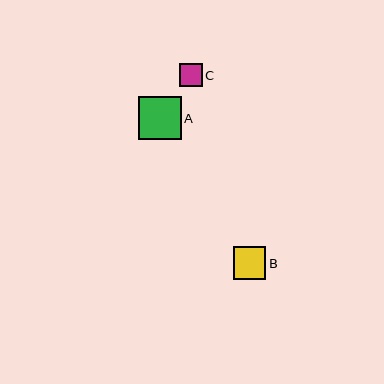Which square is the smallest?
Square C is the smallest with a size of approximately 22 pixels.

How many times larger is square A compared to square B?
Square A is approximately 1.3 times the size of square B.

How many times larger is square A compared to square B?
Square A is approximately 1.3 times the size of square B.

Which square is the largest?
Square A is the largest with a size of approximately 43 pixels.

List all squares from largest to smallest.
From largest to smallest: A, B, C.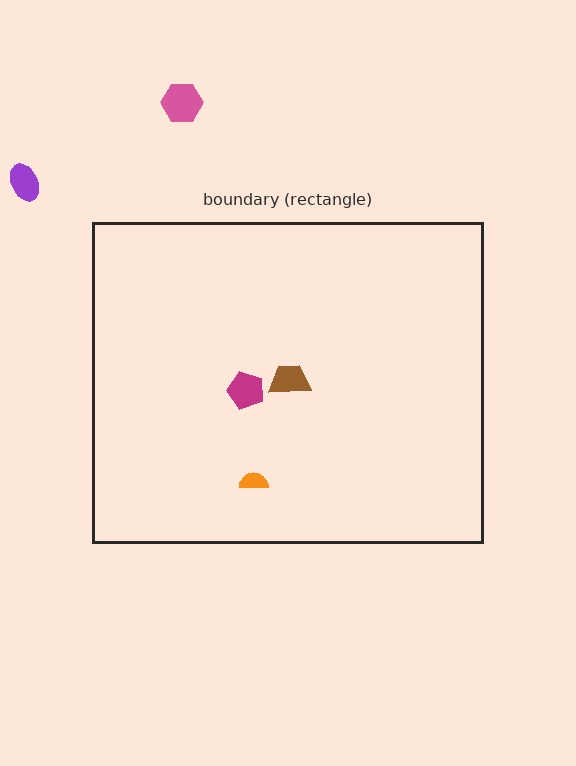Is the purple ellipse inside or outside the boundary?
Outside.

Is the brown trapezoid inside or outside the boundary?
Inside.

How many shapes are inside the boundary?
3 inside, 2 outside.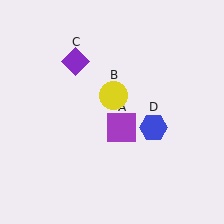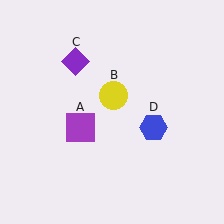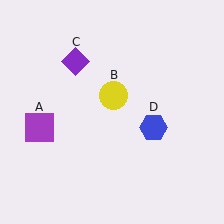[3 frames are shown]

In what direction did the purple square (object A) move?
The purple square (object A) moved left.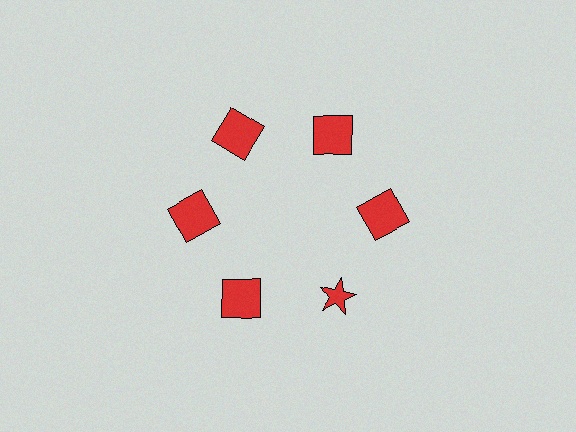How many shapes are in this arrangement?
There are 6 shapes arranged in a ring pattern.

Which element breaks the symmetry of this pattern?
The red star at roughly the 5 o'clock position breaks the symmetry. All other shapes are red squares.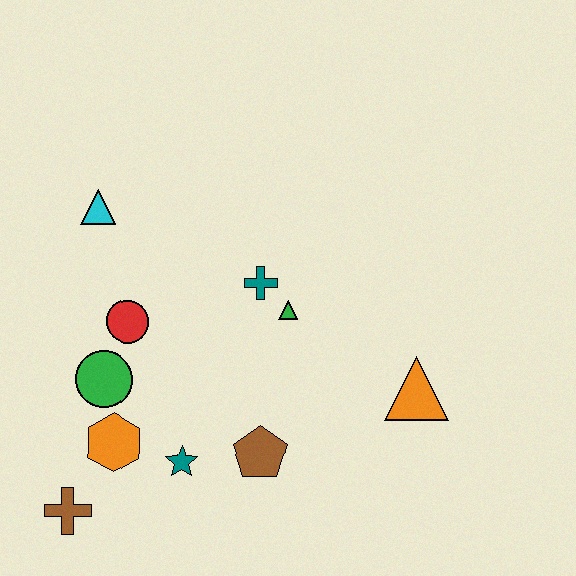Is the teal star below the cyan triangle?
Yes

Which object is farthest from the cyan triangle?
The orange triangle is farthest from the cyan triangle.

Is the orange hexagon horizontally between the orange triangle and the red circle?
No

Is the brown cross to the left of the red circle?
Yes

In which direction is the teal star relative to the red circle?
The teal star is below the red circle.